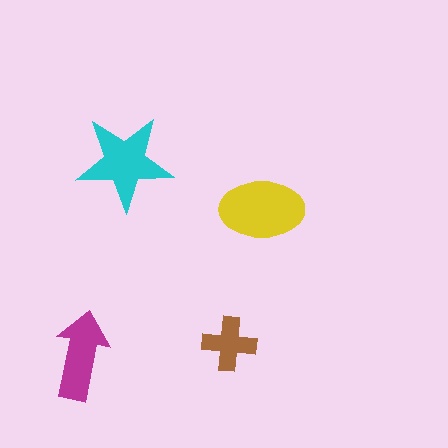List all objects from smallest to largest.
The brown cross, the magenta arrow, the cyan star, the yellow ellipse.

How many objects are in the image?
There are 4 objects in the image.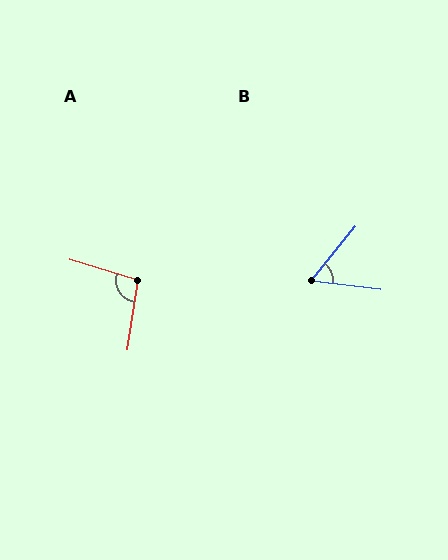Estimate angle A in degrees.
Approximately 98 degrees.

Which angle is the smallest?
B, at approximately 58 degrees.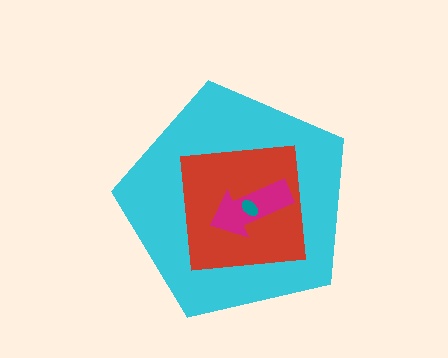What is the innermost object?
The teal ellipse.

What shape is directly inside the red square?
The magenta arrow.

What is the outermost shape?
The cyan pentagon.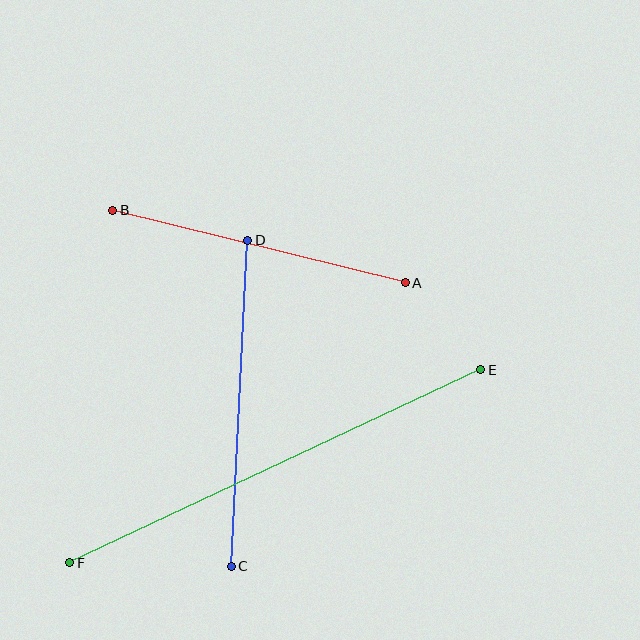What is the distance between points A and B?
The distance is approximately 301 pixels.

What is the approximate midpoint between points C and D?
The midpoint is at approximately (240, 403) pixels.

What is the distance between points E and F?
The distance is approximately 454 pixels.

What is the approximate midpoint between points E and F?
The midpoint is at approximately (275, 466) pixels.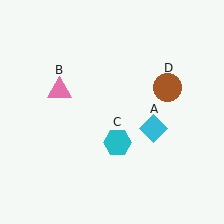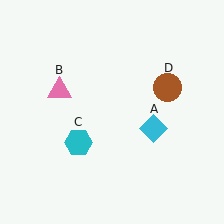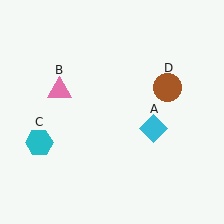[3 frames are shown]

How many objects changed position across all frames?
1 object changed position: cyan hexagon (object C).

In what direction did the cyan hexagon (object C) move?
The cyan hexagon (object C) moved left.